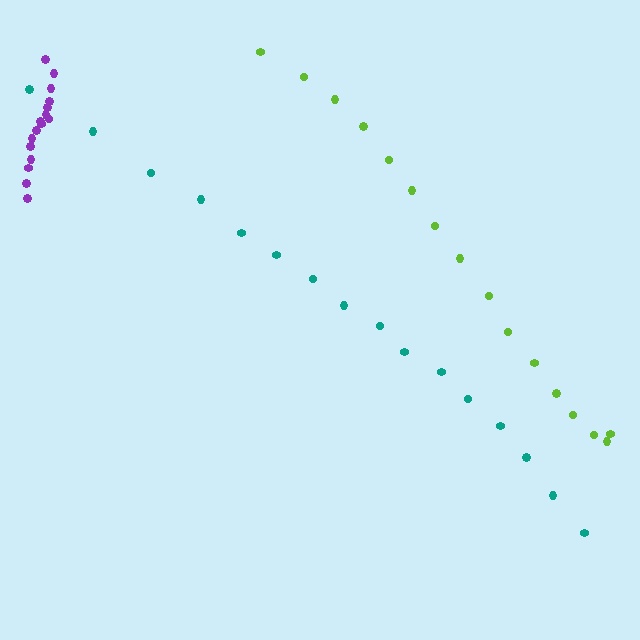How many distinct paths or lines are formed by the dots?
There are 3 distinct paths.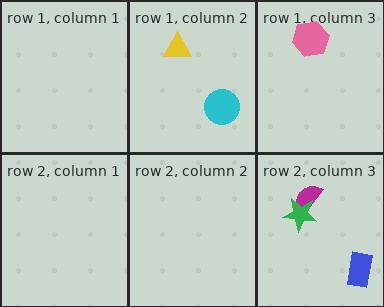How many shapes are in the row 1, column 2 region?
2.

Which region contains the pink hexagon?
The row 1, column 3 region.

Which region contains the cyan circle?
The row 1, column 2 region.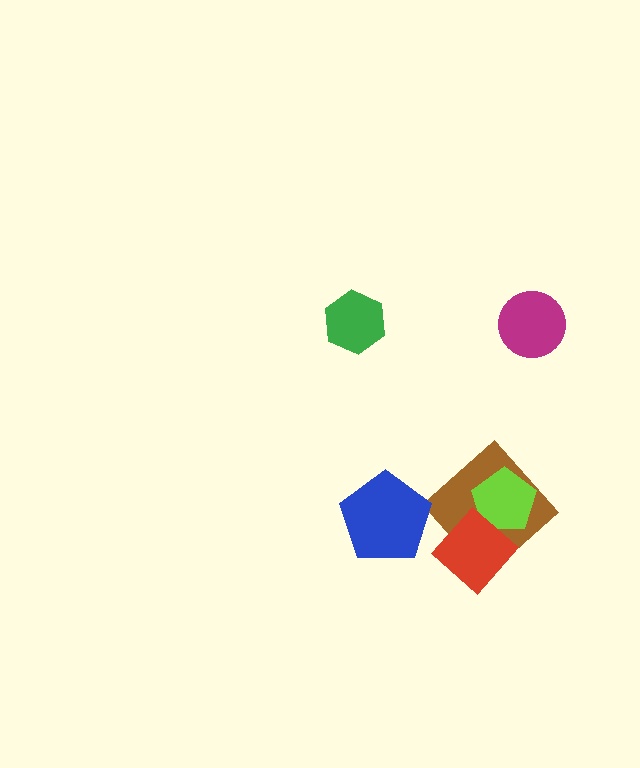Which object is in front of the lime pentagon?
The red diamond is in front of the lime pentagon.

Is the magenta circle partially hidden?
No, no other shape covers it.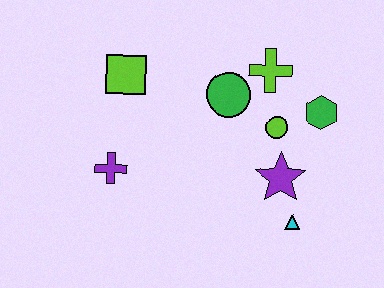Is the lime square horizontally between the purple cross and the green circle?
Yes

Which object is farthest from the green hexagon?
The purple cross is farthest from the green hexagon.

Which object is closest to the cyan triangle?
The purple star is closest to the cyan triangle.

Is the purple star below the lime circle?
Yes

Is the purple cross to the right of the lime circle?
No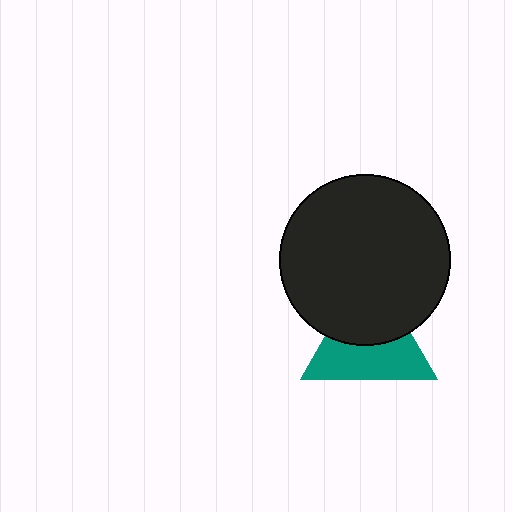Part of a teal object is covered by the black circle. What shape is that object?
It is a triangle.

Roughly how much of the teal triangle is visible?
About half of it is visible (roughly 53%).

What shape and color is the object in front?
The object in front is a black circle.